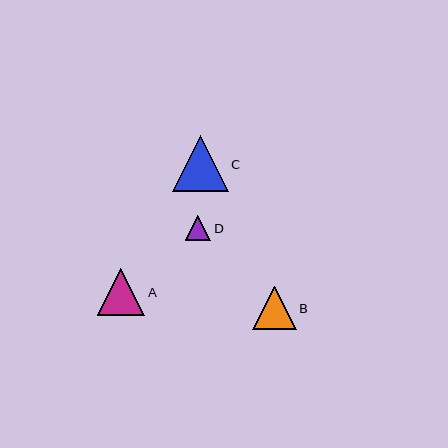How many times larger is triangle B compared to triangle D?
Triangle B is approximately 1.7 times the size of triangle D.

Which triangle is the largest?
Triangle C is the largest with a size of approximately 56 pixels.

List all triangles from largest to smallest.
From largest to smallest: C, A, B, D.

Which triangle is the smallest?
Triangle D is the smallest with a size of approximately 25 pixels.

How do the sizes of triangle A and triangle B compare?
Triangle A and triangle B are approximately the same size.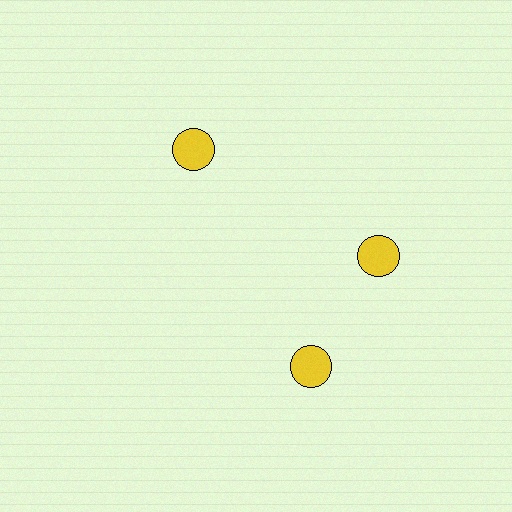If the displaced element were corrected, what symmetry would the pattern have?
It would have 3-fold rotational symmetry — the pattern would map onto itself every 120 degrees.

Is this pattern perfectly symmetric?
No. The 3 yellow circles are arranged in a ring, but one element near the 7 o'clock position is rotated out of alignment along the ring, breaking the 3-fold rotational symmetry.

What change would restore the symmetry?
The symmetry would be restored by rotating it back into even spacing with its neighbors so that all 3 circles sit at equal angles and equal distance from the center.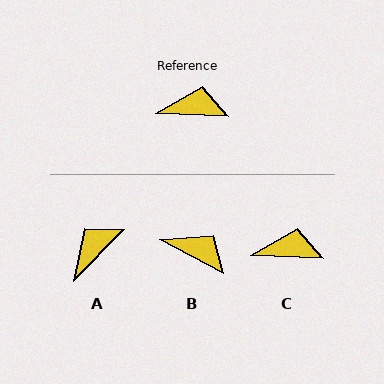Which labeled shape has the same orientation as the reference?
C.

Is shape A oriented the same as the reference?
No, it is off by about 48 degrees.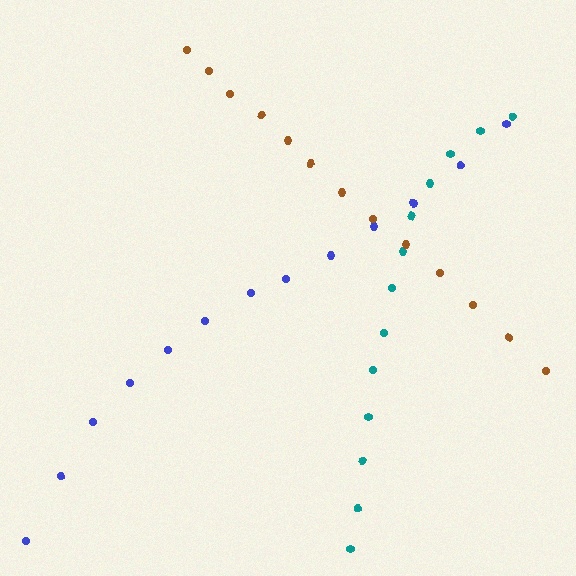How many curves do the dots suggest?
There are 3 distinct paths.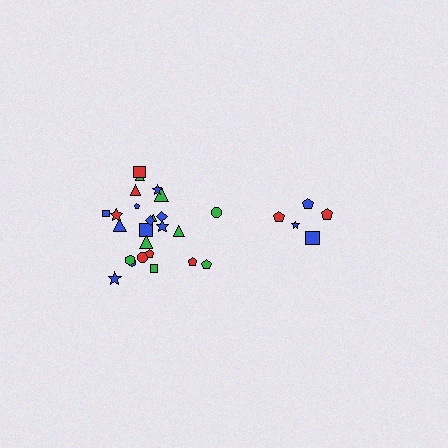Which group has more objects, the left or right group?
The left group.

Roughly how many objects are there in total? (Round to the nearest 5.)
Roughly 30 objects in total.